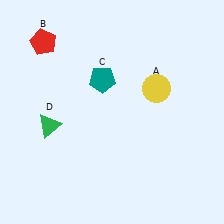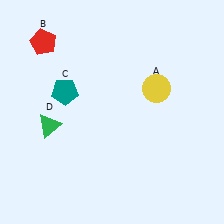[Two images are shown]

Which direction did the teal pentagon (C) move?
The teal pentagon (C) moved left.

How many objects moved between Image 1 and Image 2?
1 object moved between the two images.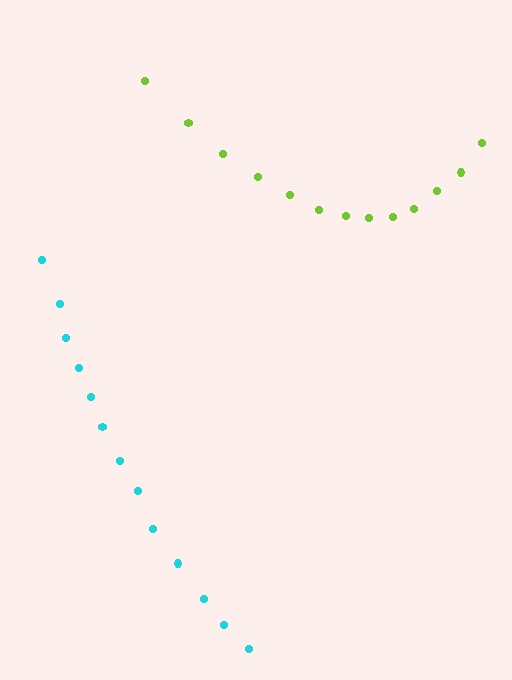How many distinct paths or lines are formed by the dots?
There are 2 distinct paths.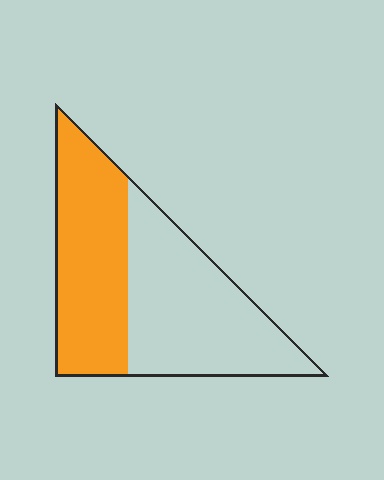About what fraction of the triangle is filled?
About one half (1/2).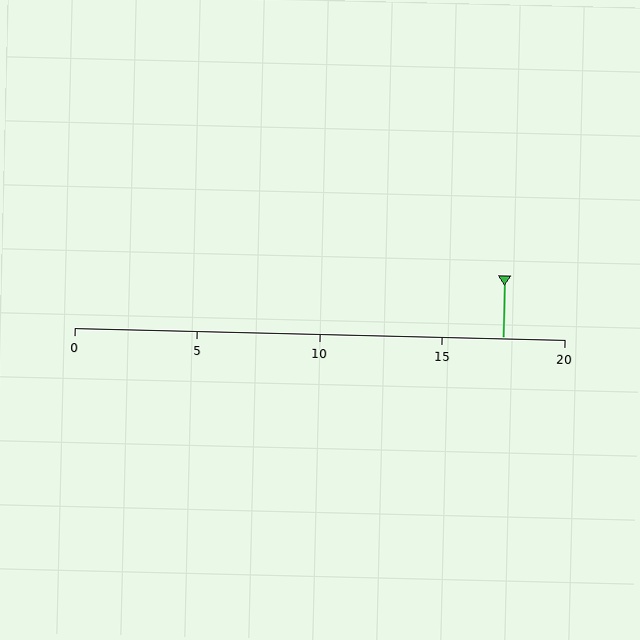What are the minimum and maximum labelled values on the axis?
The axis runs from 0 to 20.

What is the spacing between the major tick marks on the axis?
The major ticks are spaced 5 apart.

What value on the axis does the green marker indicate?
The marker indicates approximately 17.5.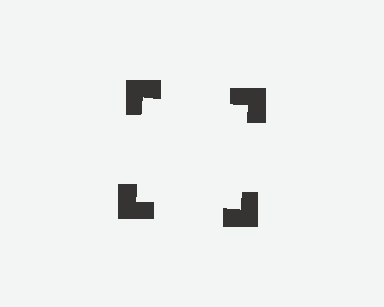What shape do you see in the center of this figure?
An illusory square — its edges are inferred from the aligned wedge cuts in the notched squares, not physically drawn.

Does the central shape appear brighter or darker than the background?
It typically appears slightly brighter than the background, even though no actual brightness change is drawn.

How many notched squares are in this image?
There are 4 — one at each vertex of the illusory square.